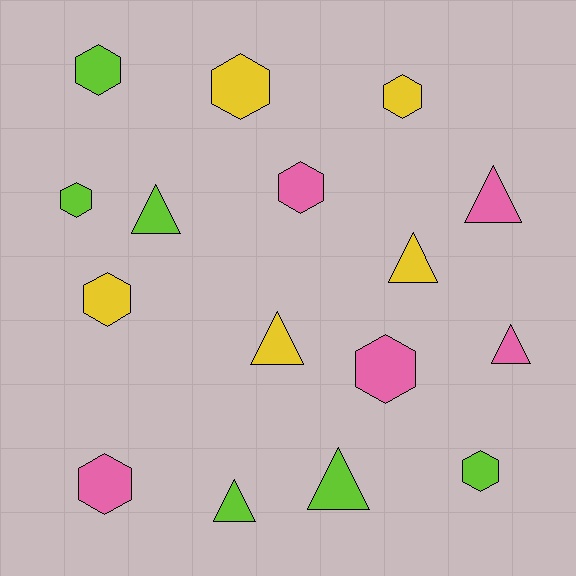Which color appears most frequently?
Lime, with 6 objects.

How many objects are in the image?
There are 16 objects.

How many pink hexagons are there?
There are 3 pink hexagons.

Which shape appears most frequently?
Hexagon, with 9 objects.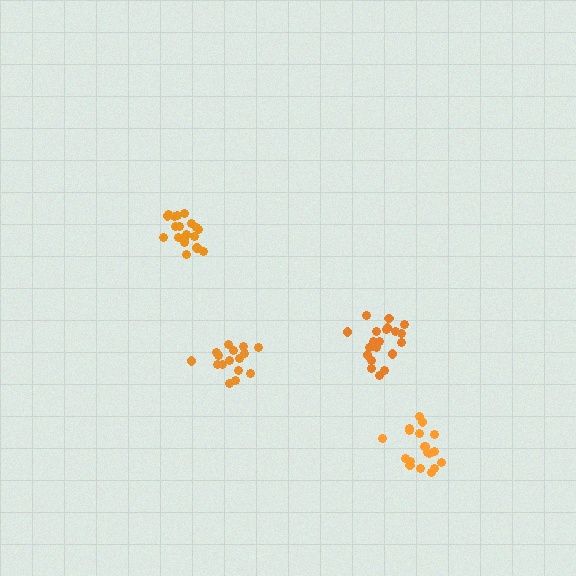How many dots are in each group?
Group 1: 19 dots, Group 2: 16 dots, Group 3: 20 dots, Group 4: 19 dots (74 total).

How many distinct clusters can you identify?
There are 4 distinct clusters.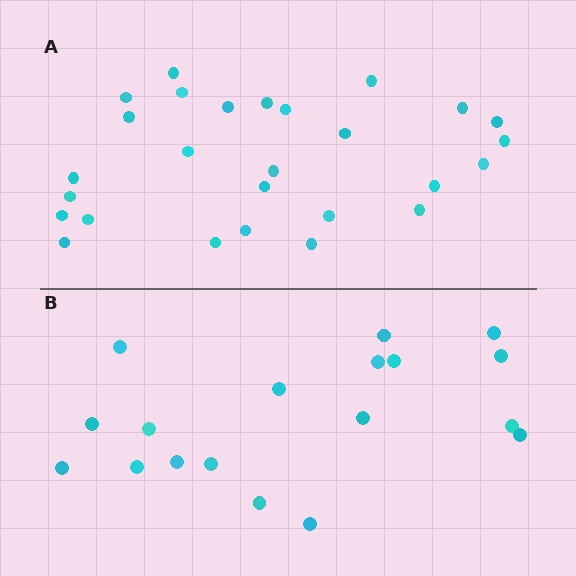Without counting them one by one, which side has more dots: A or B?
Region A (the top region) has more dots.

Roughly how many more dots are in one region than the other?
Region A has roughly 8 or so more dots than region B.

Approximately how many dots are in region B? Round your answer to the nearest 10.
About 20 dots. (The exact count is 18, which rounds to 20.)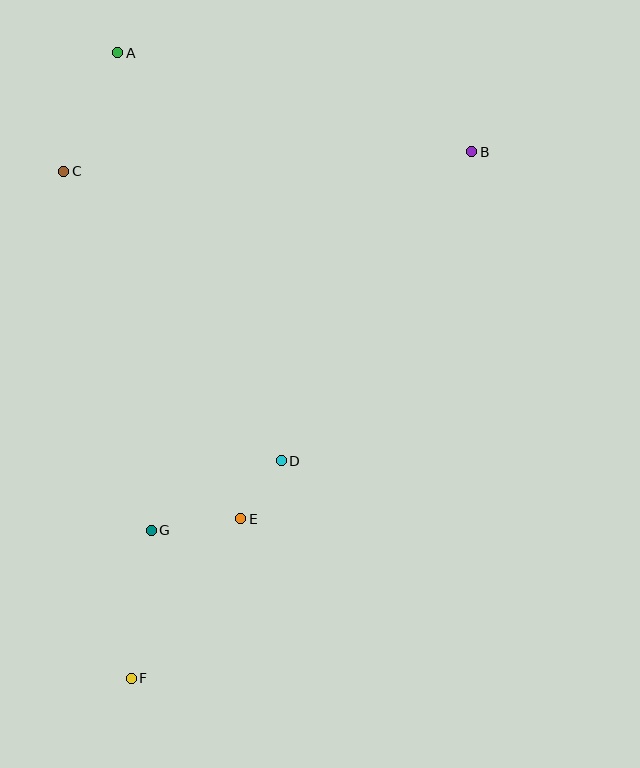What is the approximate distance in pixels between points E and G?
The distance between E and G is approximately 90 pixels.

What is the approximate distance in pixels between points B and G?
The distance between B and G is approximately 496 pixels.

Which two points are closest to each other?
Points D and E are closest to each other.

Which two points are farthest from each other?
Points B and F are farthest from each other.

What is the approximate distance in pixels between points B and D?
The distance between B and D is approximately 363 pixels.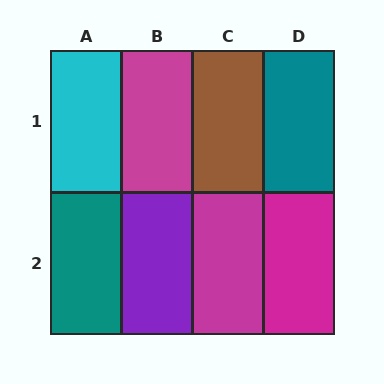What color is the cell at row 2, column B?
Purple.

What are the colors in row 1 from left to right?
Cyan, magenta, brown, teal.